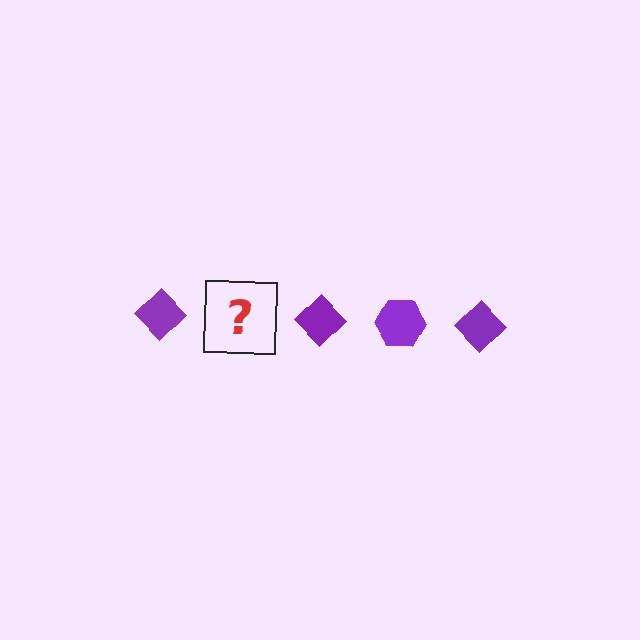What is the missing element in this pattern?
The missing element is a purple hexagon.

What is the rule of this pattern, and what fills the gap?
The rule is that the pattern cycles through diamond, hexagon shapes in purple. The gap should be filled with a purple hexagon.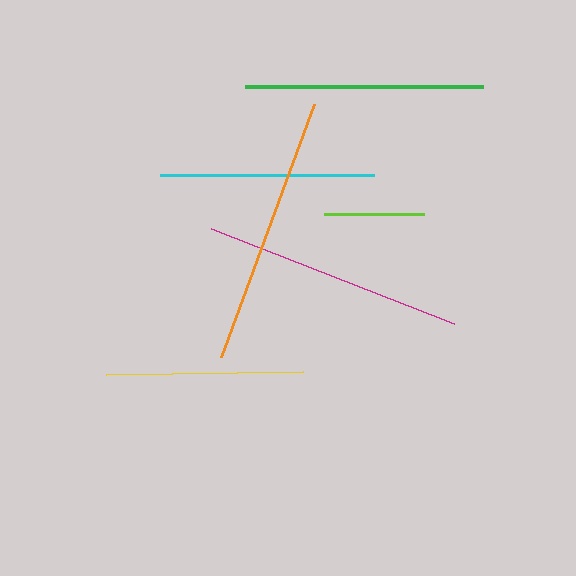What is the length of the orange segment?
The orange segment is approximately 270 pixels long.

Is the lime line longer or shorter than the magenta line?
The magenta line is longer than the lime line.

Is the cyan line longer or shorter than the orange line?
The orange line is longer than the cyan line.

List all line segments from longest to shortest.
From longest to shortest: orange, magenta, green, cyan, yellow, lime.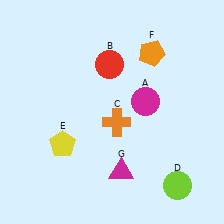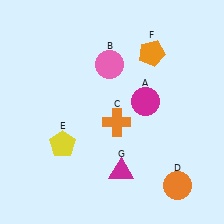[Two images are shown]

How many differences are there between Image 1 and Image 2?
There are 2 differences between the two images.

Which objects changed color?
B changed from red to pink. D changed from lime to orange.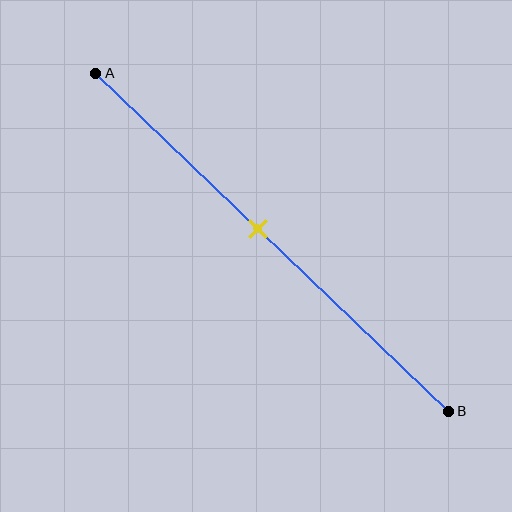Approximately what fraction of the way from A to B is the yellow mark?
The yellow mark is approximately 45% of the way from A to B.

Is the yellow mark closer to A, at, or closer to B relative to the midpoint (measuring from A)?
The yellow mark is closer to point A than the midpoint of segment AB.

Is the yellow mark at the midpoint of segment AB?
No, the mark is at about 45% from A, not at the 50% midpoint.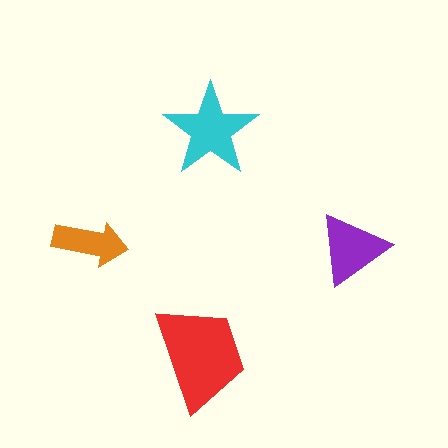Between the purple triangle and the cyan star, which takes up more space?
The cyan star.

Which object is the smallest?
The orange arrow.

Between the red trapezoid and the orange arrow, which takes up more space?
The red trapezoid.